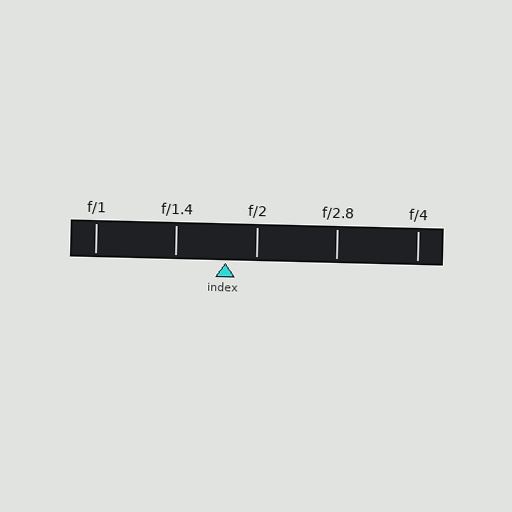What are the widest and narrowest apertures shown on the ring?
The widest aperture shown is f/1 and the narrowest is f/4.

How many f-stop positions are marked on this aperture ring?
There are 5 f-stop positions marked.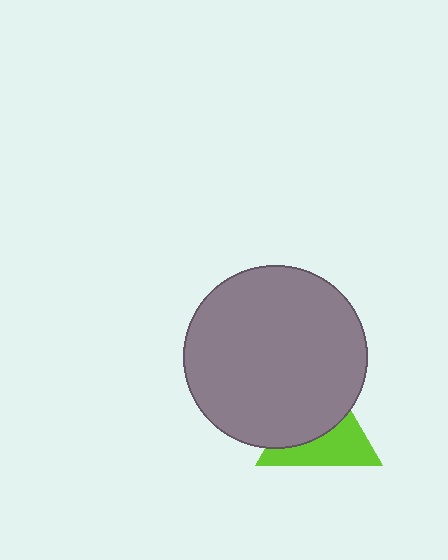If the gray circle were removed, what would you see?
You would see the complete lime triangle.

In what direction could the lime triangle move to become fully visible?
The lime triangle could move down. That would shift it out from behind the gray circle entirely.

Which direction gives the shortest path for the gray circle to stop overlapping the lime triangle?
Moving up gives the shortest separation.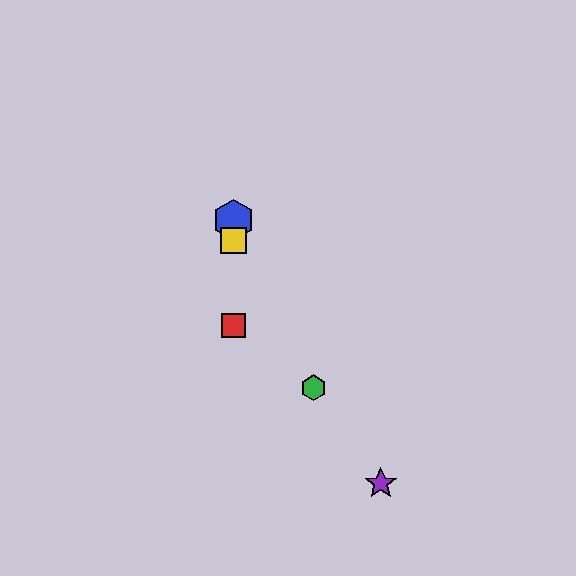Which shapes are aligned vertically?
The red square, the blue hexagon, the yellow square are aligned vertically.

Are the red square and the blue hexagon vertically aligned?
Yes, both are at x≈234.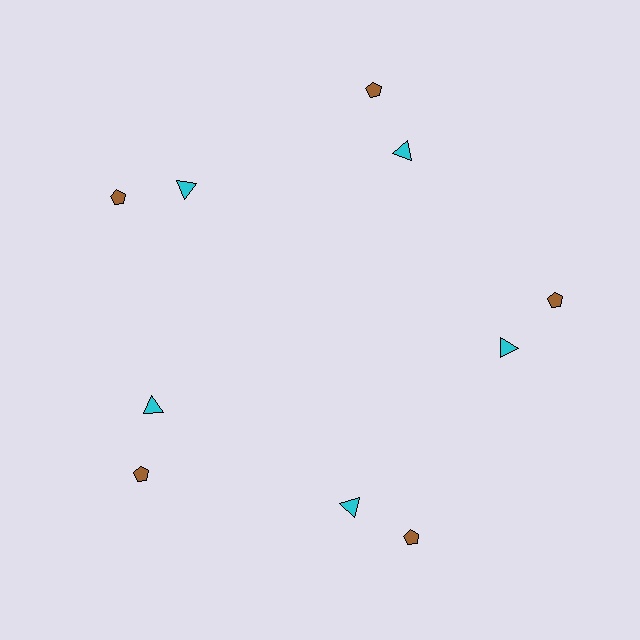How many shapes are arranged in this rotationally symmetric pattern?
There are 10 shapes, arranged in 5 groups of 2.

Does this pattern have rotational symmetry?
Yes, this pattern has 5-fold rotational symmetry. It looks the same after rotating 72 degrees around the center.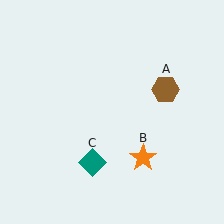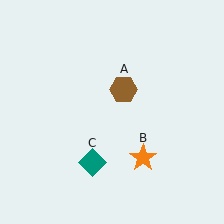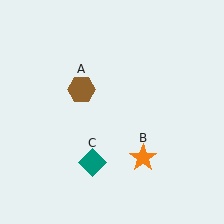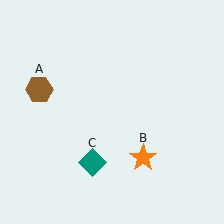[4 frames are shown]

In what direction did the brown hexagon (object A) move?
The brown hexagon (object A) moved left.